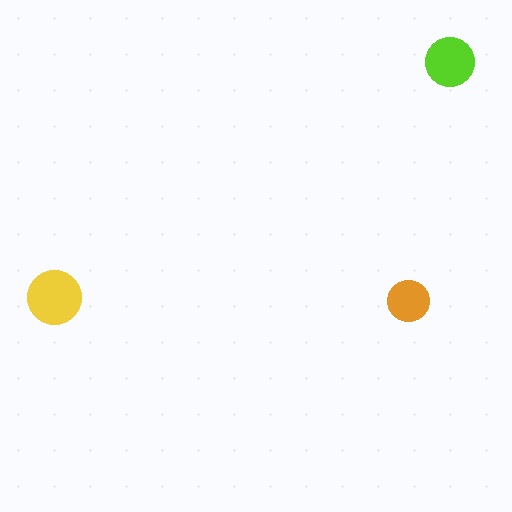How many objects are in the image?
There are 3 objects in the image.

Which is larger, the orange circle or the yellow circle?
The yellow one.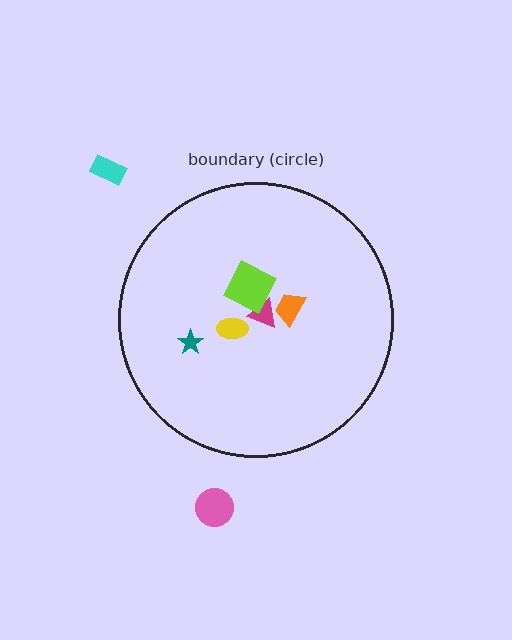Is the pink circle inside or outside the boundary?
Outside.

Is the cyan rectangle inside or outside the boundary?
Outside.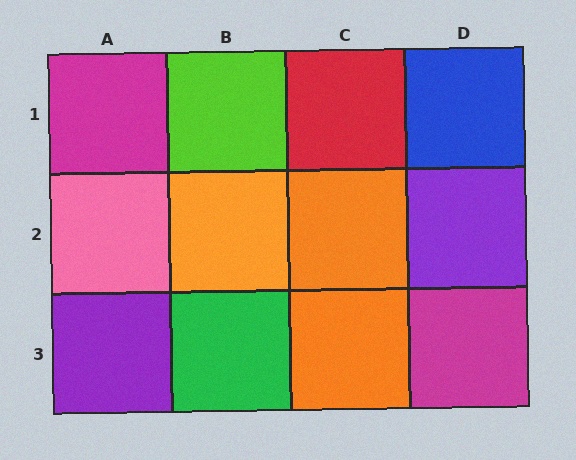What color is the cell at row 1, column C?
Red.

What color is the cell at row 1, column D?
Blue.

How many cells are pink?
1 cell is pink.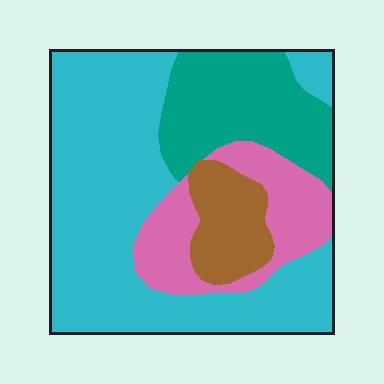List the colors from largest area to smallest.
From largest to smallest: cyan, teal, pink, brown.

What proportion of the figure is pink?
Pink takes up about one sixth (1/6) of the figure.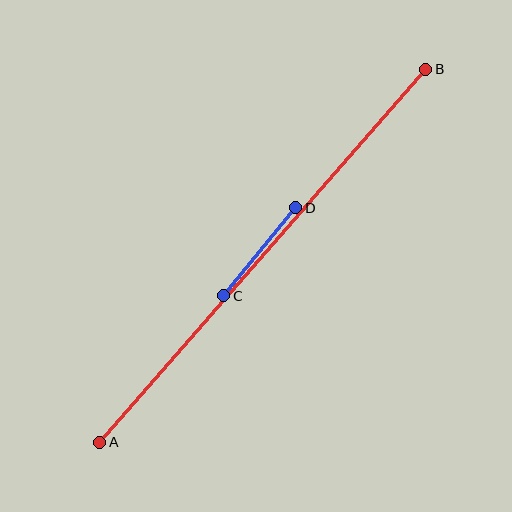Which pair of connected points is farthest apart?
Points A and B are farthest apart.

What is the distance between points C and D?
The distance is approximately 114 pixels.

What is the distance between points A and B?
The distance is approximately 496 pixels.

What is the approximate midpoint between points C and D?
The midpoint is at approximately (260, 252) pixels.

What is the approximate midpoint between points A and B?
The midpoint is at approximately (263, 256) pixels.